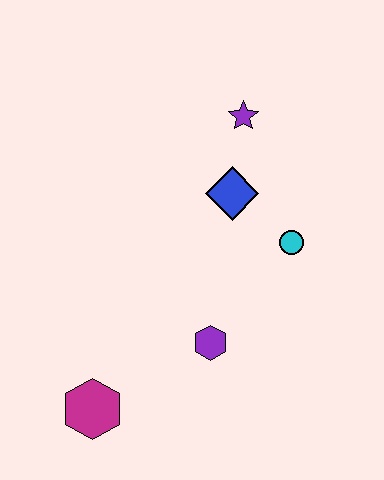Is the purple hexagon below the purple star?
Yes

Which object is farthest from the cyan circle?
The magenta hexagon is farthest from the cyan circle.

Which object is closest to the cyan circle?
The blue diamond is closest to the cyan circle.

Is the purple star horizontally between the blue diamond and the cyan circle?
Yes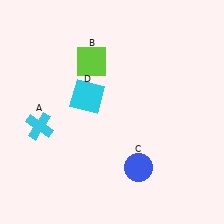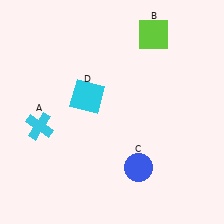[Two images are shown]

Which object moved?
The lime square (B) moved right.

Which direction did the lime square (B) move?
The lime square (B) moved right.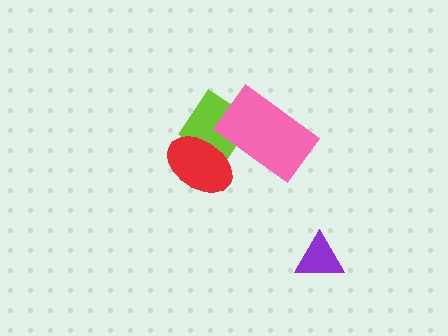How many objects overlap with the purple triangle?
0 objects overlap with the purple triangle.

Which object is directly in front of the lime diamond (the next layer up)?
The pink rectangle is directly in front of the lime diamond.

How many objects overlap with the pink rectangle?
2 objects overlap with the pink rectangle.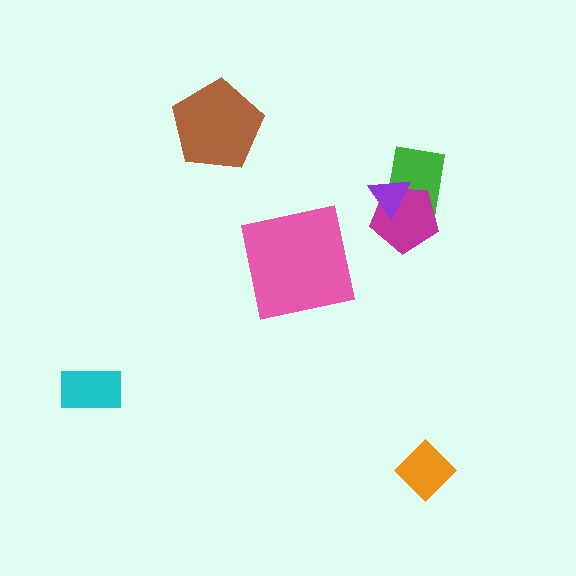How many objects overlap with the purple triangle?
2 objects overlap with the purple triangle.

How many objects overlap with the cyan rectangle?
0 objects overlap with the cyan rectangle.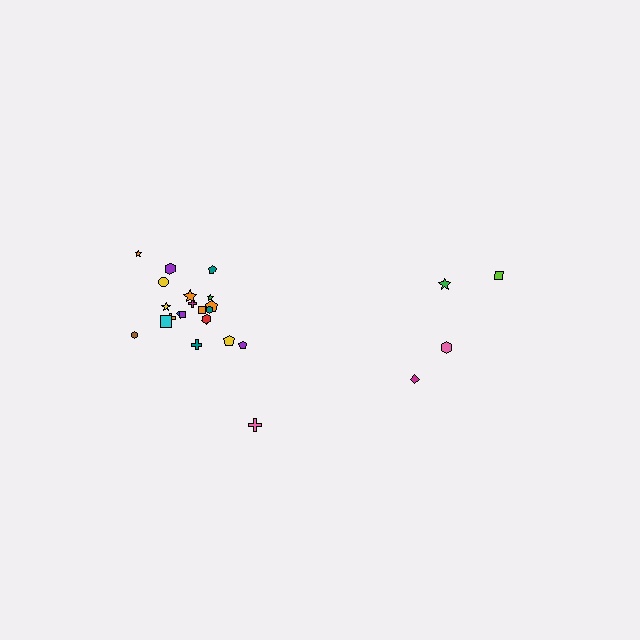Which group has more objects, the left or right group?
The left group.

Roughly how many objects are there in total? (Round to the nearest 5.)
Roughly 25 objects in total.